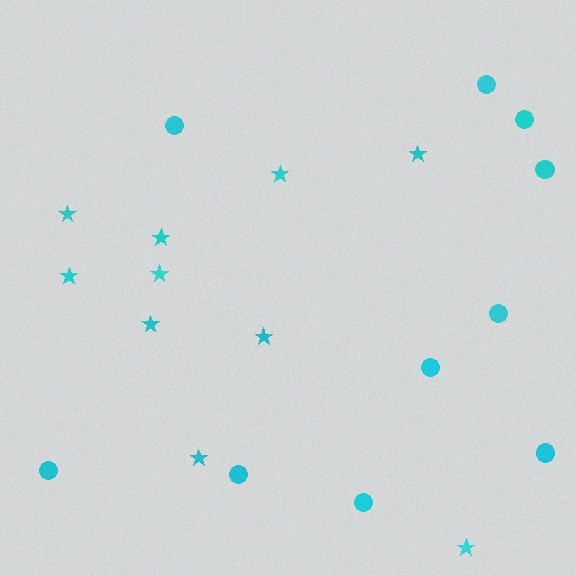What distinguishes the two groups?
There are 2 groups: one group of circles (10) and one group of stars (10).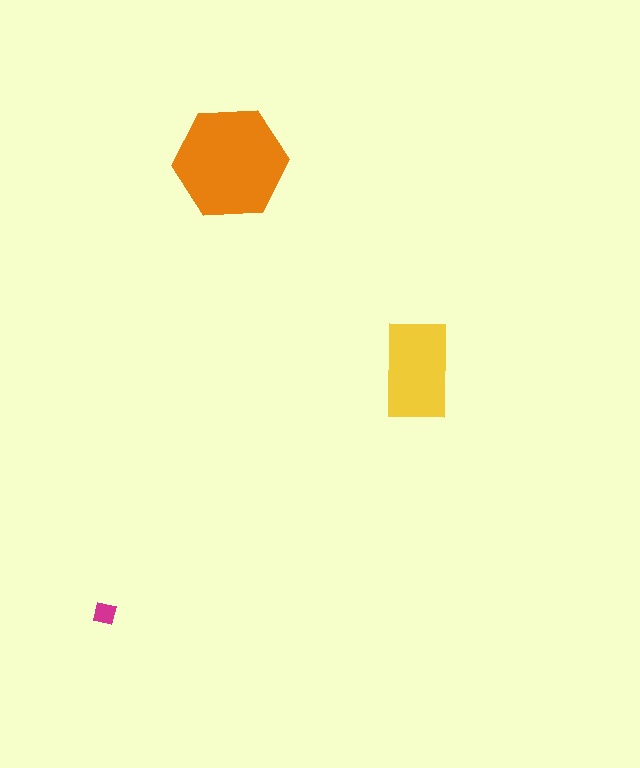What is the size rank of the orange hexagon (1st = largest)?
1st.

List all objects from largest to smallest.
The orange hexagon, the yellow rectangle, the magenta square.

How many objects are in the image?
There are 3 objects in the image.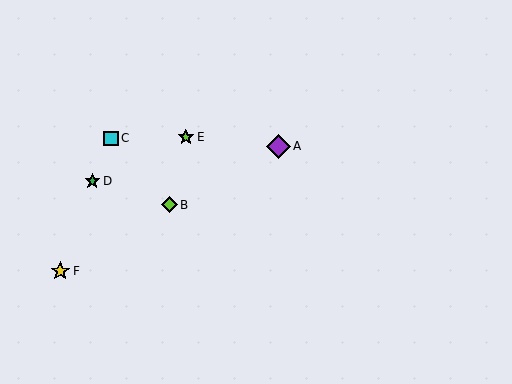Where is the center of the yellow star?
The center of the yellow star is at (60, 271).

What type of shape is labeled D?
Shape D is a green star.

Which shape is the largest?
The purple diamond (labeled A) is the largest.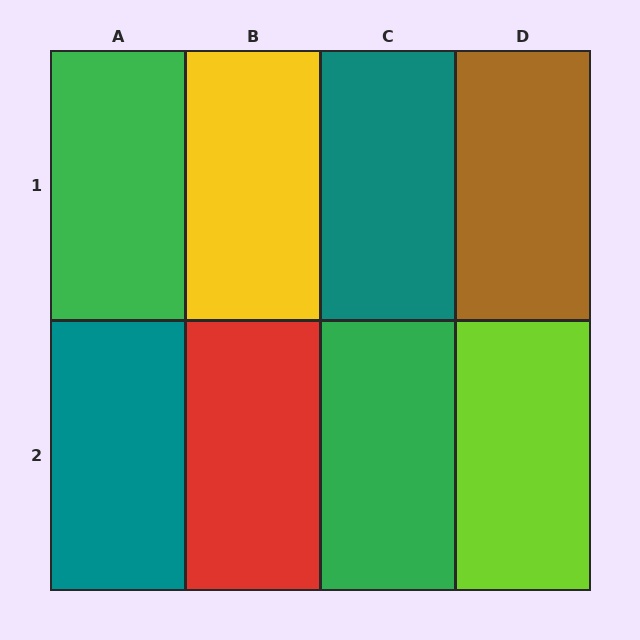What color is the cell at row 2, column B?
Red.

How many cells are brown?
1 cell is brown.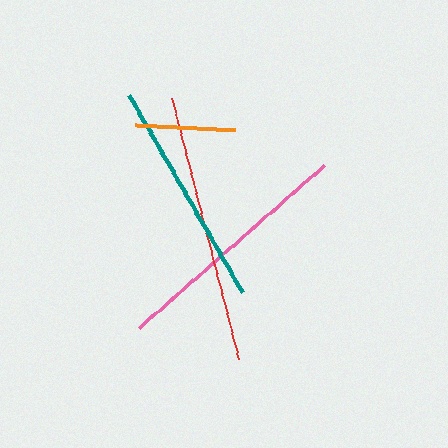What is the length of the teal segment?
The teal segment is approximately 227 pixels long.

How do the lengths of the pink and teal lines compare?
The pink and teal lines are approximately the same length.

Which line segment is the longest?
The red line is the longest at approximately 270 pixels.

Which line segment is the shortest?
The orange line is the shortest at approximately 100 pixels.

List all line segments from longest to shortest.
From longest to shortest: red, pink, teal, orange.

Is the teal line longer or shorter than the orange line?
The teal line is longer than the orange line.